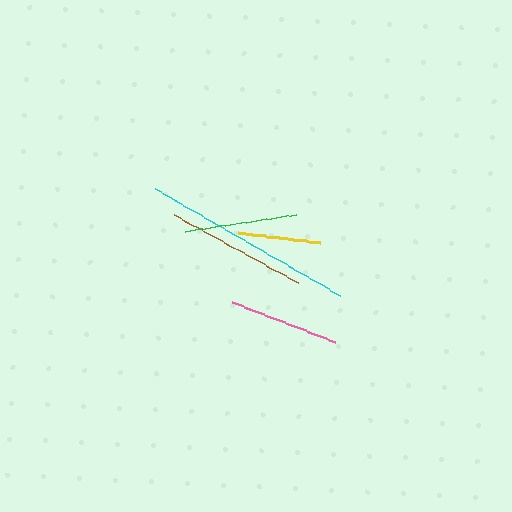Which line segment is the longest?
The cyan line is the longest at approximately 213 pixels.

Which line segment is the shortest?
The yellow line is the shortest at approximately 82 pixels.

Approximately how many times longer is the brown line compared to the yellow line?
The brown line is approximately 1.7 times the length of the yellow line.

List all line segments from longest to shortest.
From longest to shortest: cyan, brown, green, pink, yellow.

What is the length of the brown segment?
The brown segment is approximately 142 pixels long.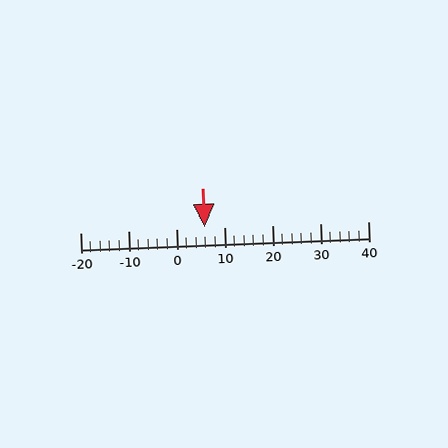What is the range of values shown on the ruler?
The ruler shows values from -20 to 40.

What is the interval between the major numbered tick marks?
The major tick marks are spaced 10 units apart.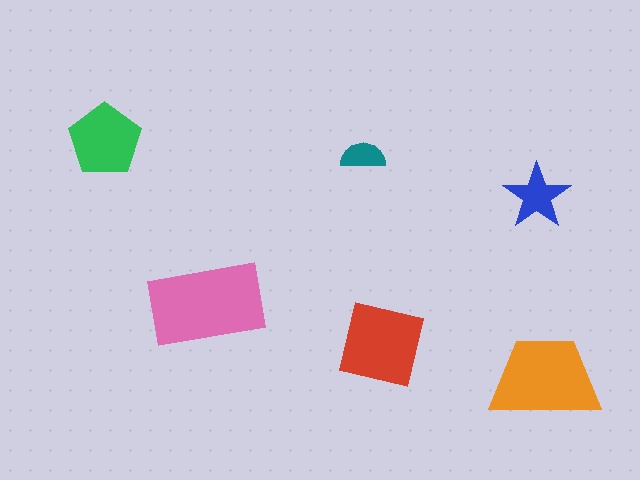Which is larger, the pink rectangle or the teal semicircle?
The pink rectangle.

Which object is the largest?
The pink rectangle.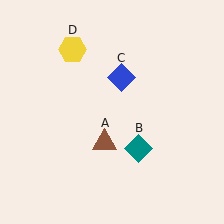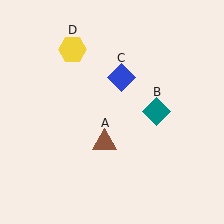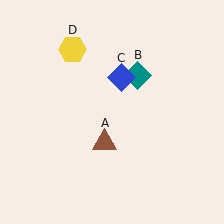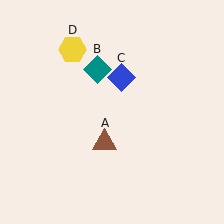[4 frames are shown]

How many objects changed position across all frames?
1 object changed position: teal diamond (object B).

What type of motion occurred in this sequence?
The teal diamond (object B) rotated counterclockwise around the center of the scene.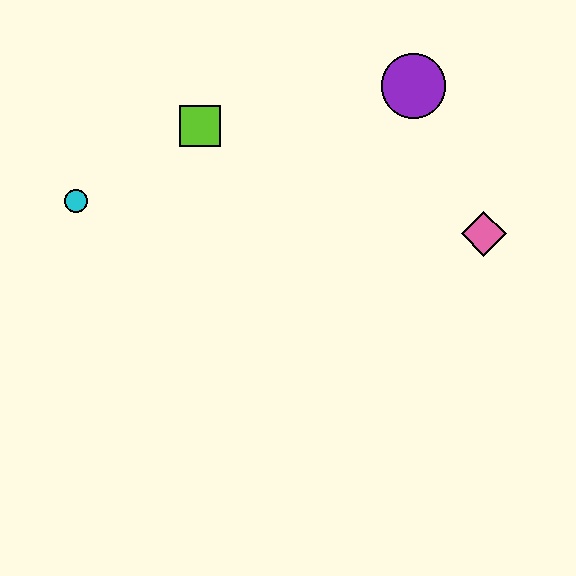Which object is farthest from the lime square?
The pink diamond is farthest from the lime square.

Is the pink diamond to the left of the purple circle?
No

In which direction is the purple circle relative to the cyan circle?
The purple circle is to the right of the cyan circle.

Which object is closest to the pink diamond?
The purple circle is closest to the pink diamond.